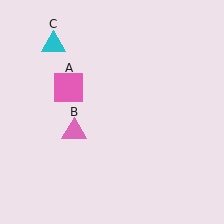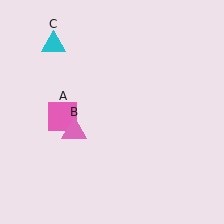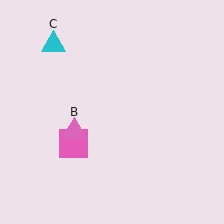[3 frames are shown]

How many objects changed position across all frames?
1 object changed position: pink square (object A).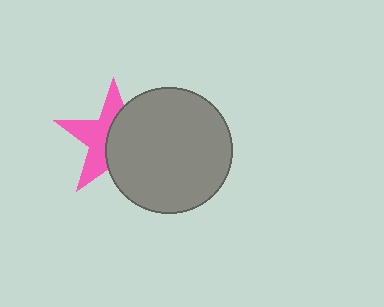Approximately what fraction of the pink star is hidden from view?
Roughly 52% of the pink star is hidden behind the gray circle.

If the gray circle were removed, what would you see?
You would see the complete pink star.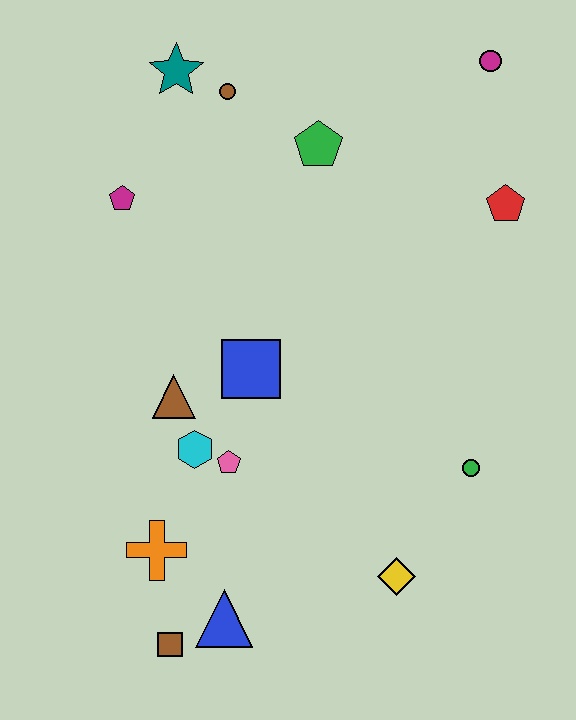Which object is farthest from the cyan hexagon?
The magenta circle is farthest from the cyan hexagon.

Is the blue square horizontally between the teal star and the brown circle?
No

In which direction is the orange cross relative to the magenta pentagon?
The orange cross is below the magenta pentagon.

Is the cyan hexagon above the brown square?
Yes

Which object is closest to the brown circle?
The teal star is closest to the brown circle.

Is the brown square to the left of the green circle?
Yes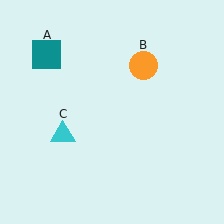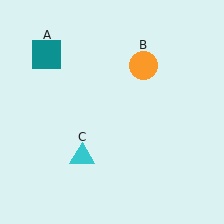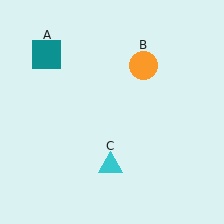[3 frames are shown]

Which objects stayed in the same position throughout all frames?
Teal square (object A) and orange circle (object B) remained stationary.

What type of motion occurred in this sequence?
The cyan triangle (object C) rotated counterclockwise around the center of the scene.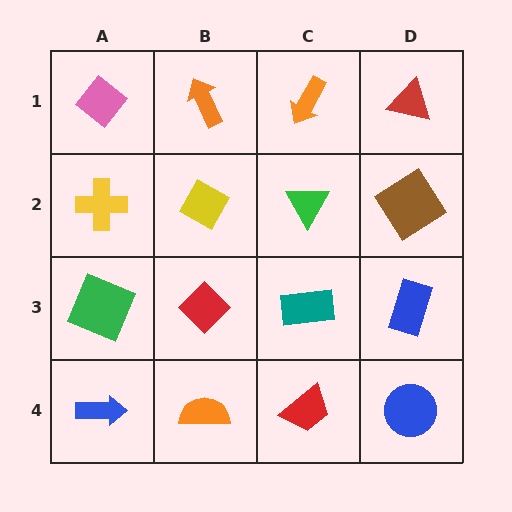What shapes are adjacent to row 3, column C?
A green triangle (row 2, column C), a red trapezoid (row 4, column C), a red diamond (row 3, column B), a blue rectangle (row 3, column D).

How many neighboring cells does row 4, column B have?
3.